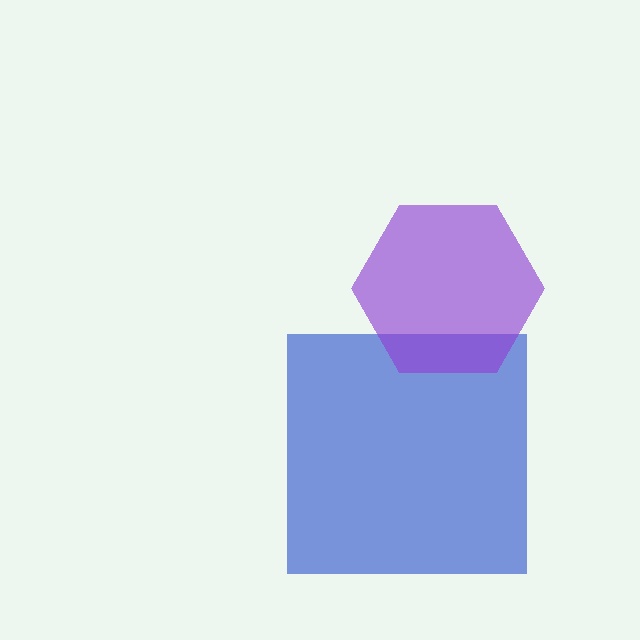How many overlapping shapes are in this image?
There are 2 overlapping shapes in the image.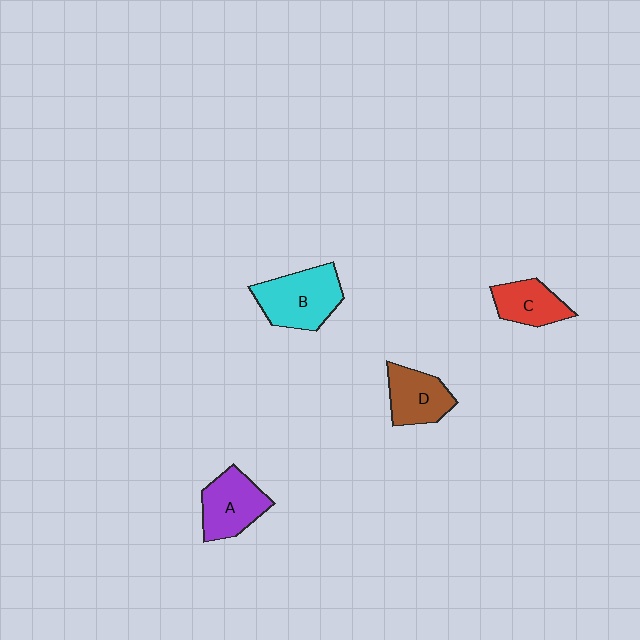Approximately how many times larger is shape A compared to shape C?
Approximately 1.3 times.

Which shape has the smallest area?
Shape C (red).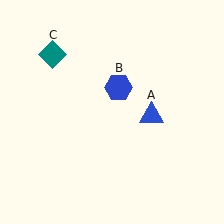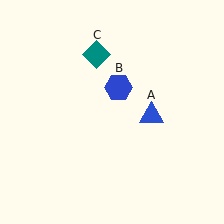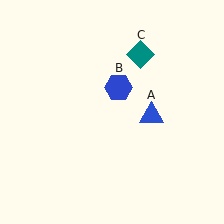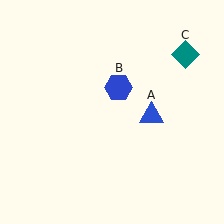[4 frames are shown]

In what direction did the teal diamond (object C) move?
The teal diamond (object C) moved right.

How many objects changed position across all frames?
1 object changed position: teal diamond (object C).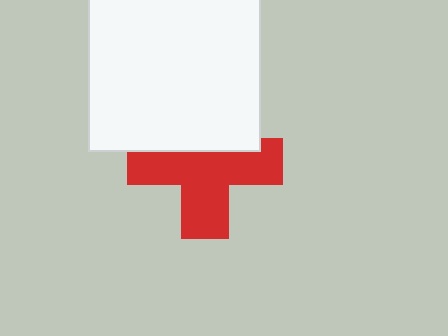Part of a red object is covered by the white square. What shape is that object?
It is a cross.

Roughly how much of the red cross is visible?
About half of it is visible (roughly 65%).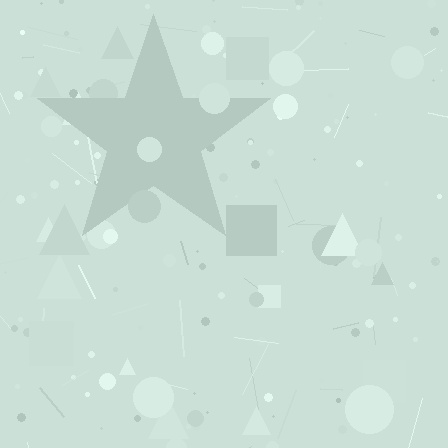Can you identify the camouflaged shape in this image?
The camouflaged shape is a star.